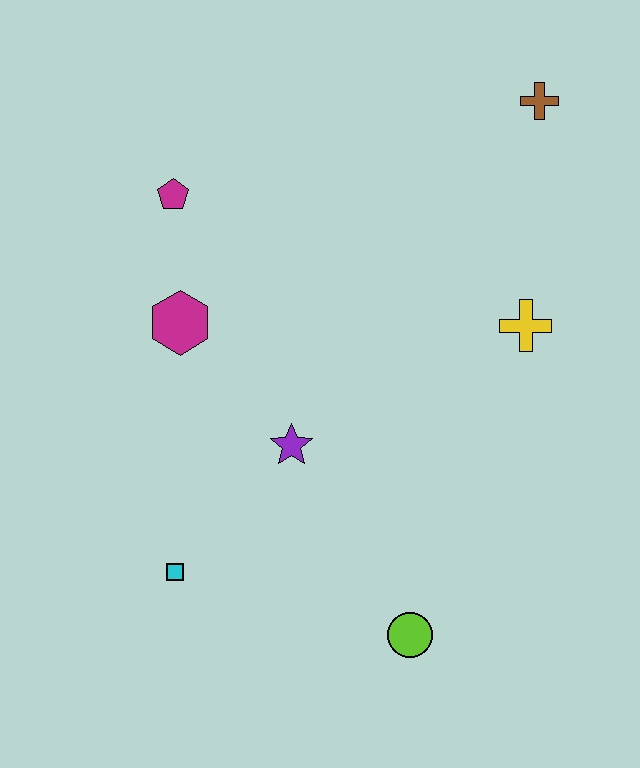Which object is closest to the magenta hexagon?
The magenta pentagon is closest to the magenta hexagon.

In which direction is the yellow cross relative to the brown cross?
The yellow cross is below the brown cross.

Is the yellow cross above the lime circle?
Yes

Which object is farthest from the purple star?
The brown cross is farthest from the purple star.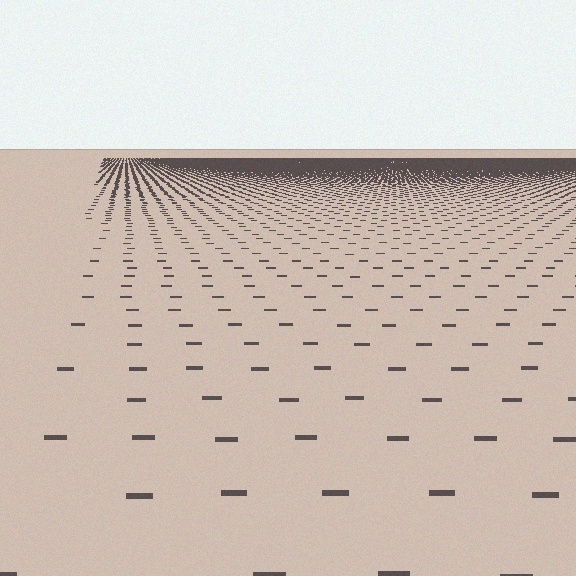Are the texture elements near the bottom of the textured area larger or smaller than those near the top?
Larger. Near the bottom, elements are closer to the viewer and appear at a bigger on-screen size.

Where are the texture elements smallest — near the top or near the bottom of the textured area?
Near the top.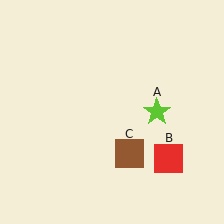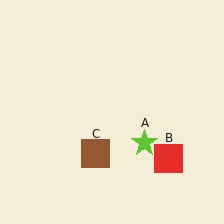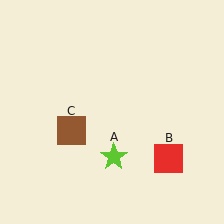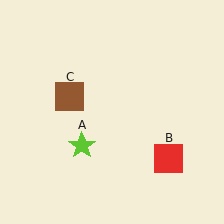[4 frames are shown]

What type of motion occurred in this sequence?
The lime star (object A), brown square (object C) rotated clockwise around the center of the scene.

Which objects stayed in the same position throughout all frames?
Red square (object B) remained stationary.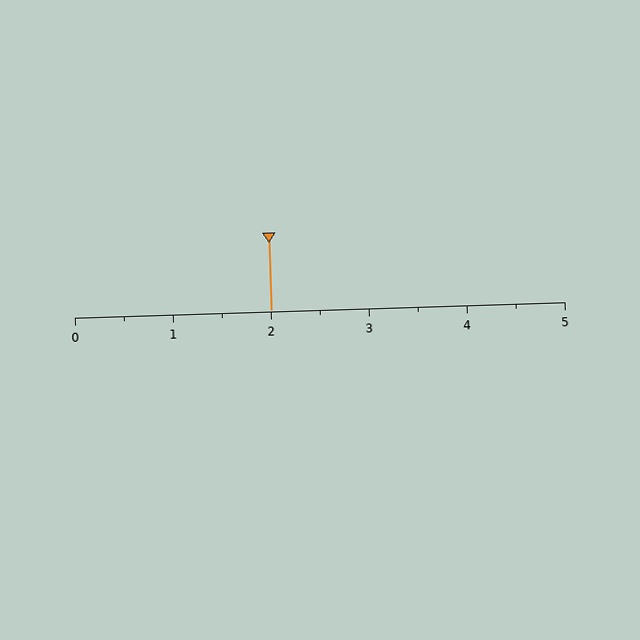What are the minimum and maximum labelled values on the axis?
The axis runs from 0 to 5.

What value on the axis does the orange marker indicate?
The marker indicates approximately 2.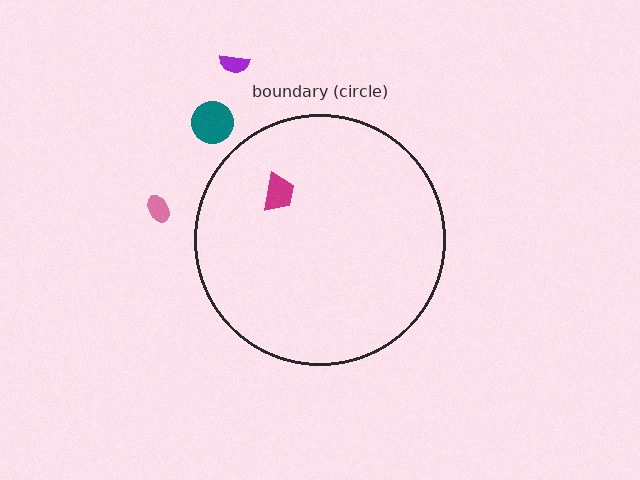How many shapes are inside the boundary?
1 inside, 3 outside.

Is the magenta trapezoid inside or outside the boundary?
Inside.